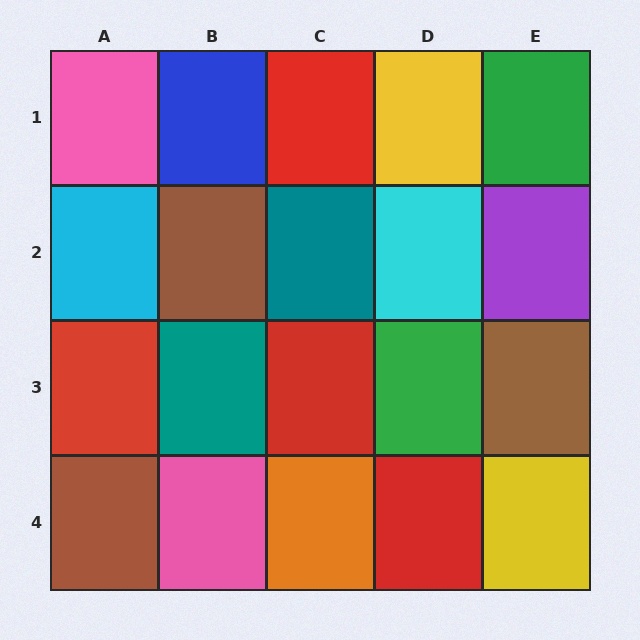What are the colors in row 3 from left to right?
Red, teal, red, green, brown.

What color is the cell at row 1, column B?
Blue.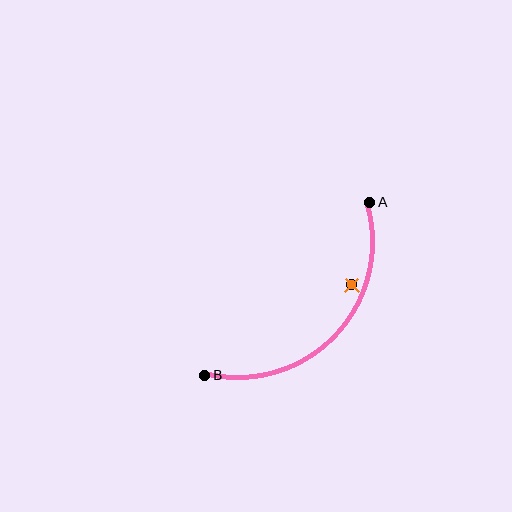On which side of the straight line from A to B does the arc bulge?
The arc bulges below and to the right of the straight line connecting A and B.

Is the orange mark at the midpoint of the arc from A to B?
No — the orange mark does not lie on the arc at all. It sits slightly inside the curve.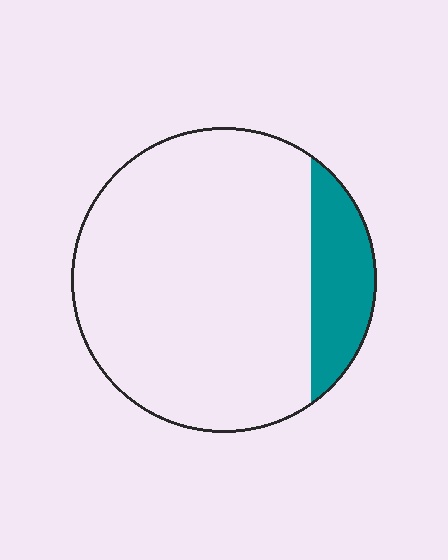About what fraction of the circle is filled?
About one sixth (1/6).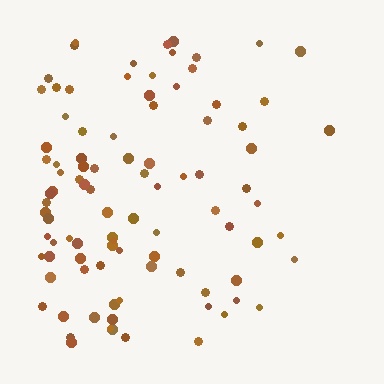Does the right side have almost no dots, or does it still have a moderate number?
Still a moderate number, just noticeably fewer than the left.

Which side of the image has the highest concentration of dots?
The left.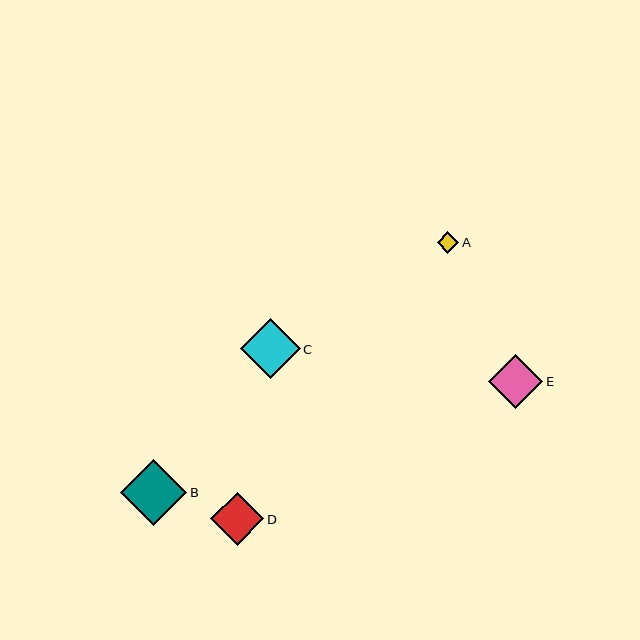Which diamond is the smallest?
Diamond A is the smallest with a size of approximately 21 pixels.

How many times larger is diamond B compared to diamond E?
Diamond B is approximately 1.2 times the size of diamond E.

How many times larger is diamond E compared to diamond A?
Diamond E is approximately 2.5 times the size of diamond A.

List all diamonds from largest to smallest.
From largest to smallest: B, C, E, D, A.